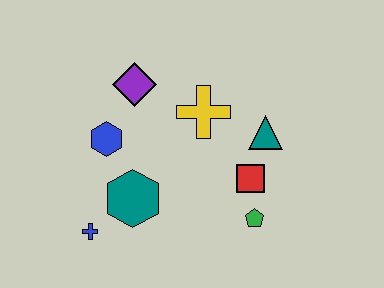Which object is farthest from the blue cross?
The teal triangle is farthest from the blue cross.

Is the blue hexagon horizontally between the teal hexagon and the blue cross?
Yes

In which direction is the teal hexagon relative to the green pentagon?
The teal hexagon is to the left of the green pentagon.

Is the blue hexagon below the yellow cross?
Yes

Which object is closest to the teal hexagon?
The blue cross is closest to the teal hexagon.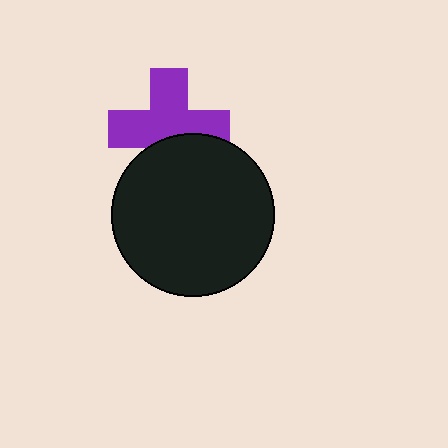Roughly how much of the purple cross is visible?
Most of it is visible (roughly 68%).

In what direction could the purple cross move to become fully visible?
The purple cross could move up. That would shift it out from behind the black circle entirely.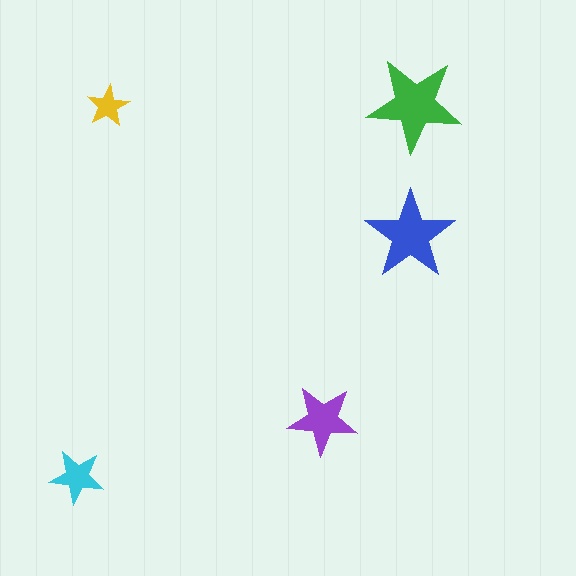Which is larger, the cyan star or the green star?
The green one.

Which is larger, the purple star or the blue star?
The blue one.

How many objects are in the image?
There are 5 objects in the image.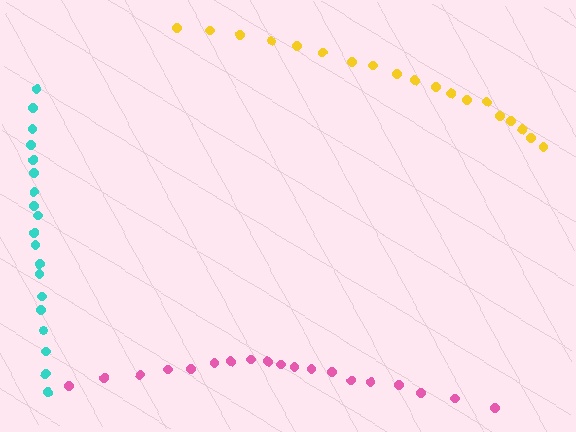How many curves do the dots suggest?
There are 3 distinct paths.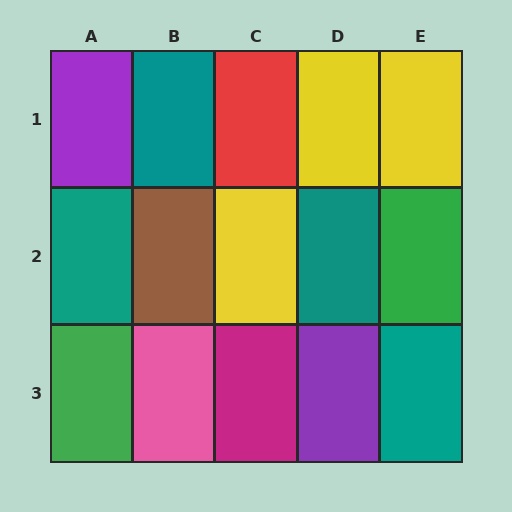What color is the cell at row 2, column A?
Teal.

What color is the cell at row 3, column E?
Teal.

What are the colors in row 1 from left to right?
Purple, teal, red, yellow, yellow.